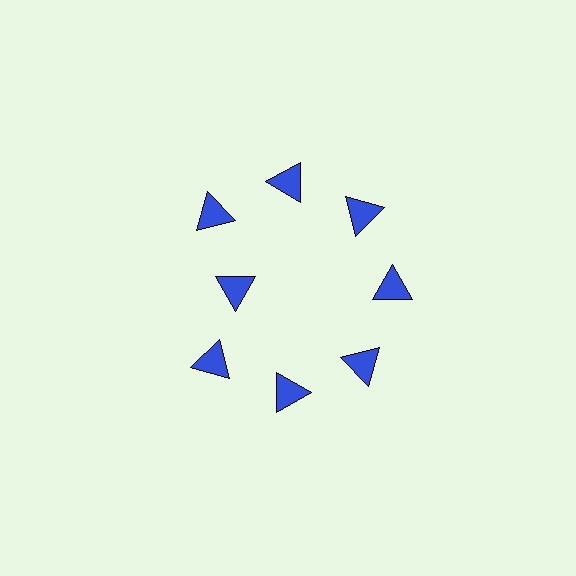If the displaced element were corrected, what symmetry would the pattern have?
It would have 8-fold rotational symmetry — the pattern would map onto itself every 45 degrees.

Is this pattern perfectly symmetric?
No. The 8 blue triangles are arranged in a ring, but one element near the 9 o'clock position is pulled inward toward the center, breaking the 8-fold rotational symmetry.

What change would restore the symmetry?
The symmetry would be restored by moving it outward, back onto the ring so that all 8 triangles sit at equal angles and equal distance from the center.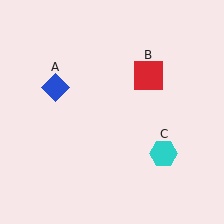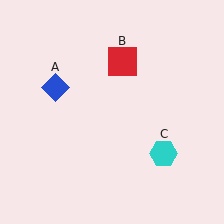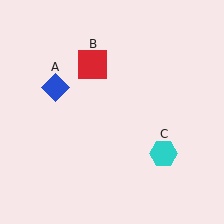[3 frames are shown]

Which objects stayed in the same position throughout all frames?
Blue diamond (object A) and cyan hexagon (object C) remained stationary.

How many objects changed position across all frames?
1 object changed position: red square (object B).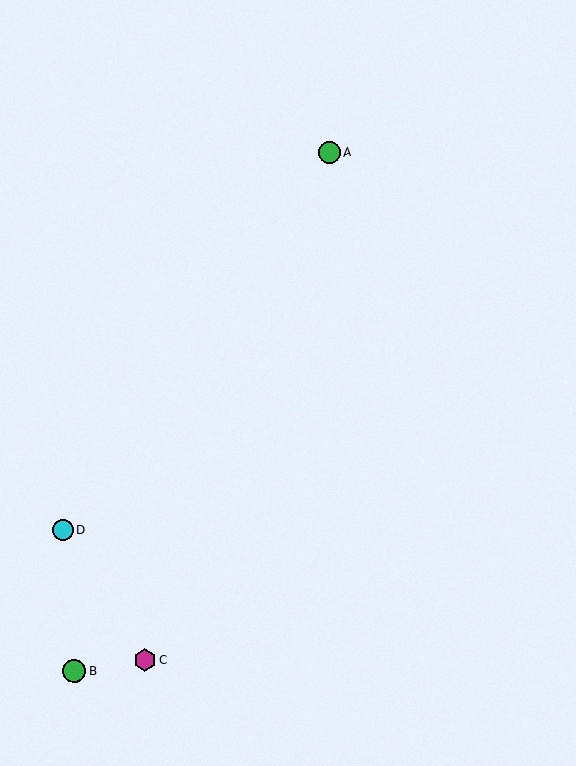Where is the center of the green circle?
The center of the green circle is at (75, 671).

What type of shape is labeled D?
Shape D is a cyan circle.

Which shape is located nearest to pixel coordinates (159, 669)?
The magenta hexagon (labeled C) at (145, 660) is nearest to that location.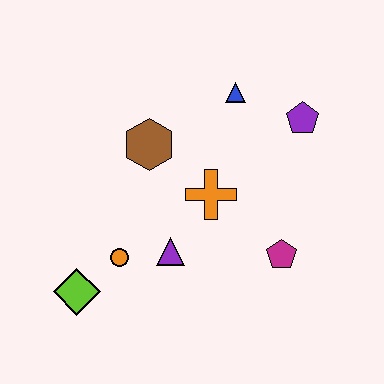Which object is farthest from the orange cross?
The lime diamond is farthest from the orange cross.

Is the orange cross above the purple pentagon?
No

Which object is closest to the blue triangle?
The purple pentagon is closest to the blue triangle.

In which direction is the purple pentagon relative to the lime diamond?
The purple pentagon is to the right of the lime diamond.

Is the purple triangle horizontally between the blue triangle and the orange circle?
Yes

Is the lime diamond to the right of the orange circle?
No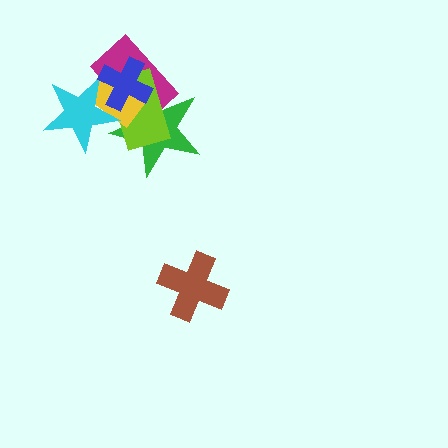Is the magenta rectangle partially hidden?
Yes, it is partially covered by another shape.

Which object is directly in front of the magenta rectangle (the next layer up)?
The green star is directly in front of the magenta rectangle.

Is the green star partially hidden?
Yes, it is partially covered by another shape.